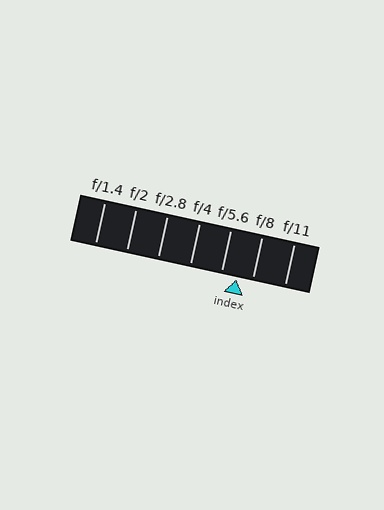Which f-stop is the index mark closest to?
The index mark is closest to f/8.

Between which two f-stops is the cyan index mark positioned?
The index mark is between f/5.6 and f/8.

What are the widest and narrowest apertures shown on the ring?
The widest aperture shown is f/1.4 and the narrowest is f/11.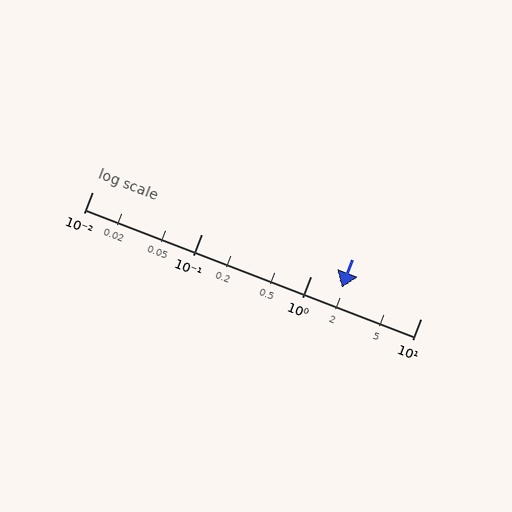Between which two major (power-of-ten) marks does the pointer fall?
The pointer is between 1 and 10.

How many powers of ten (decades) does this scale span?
The scale spans 3 decades, from 0.01 to 10.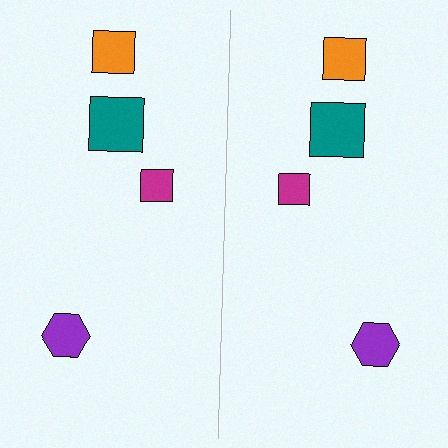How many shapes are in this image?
There are 8 shapes in this image.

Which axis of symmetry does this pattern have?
The pattern has a vertical axis of symmetry running through the center of the image.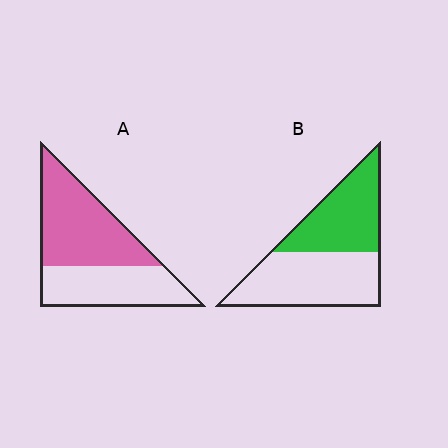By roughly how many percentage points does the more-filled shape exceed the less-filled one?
By roughly 10 percentage points (A over B).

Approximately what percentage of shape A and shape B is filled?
A is approximately 55% and B is approximately 45%.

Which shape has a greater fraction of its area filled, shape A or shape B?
Shape A.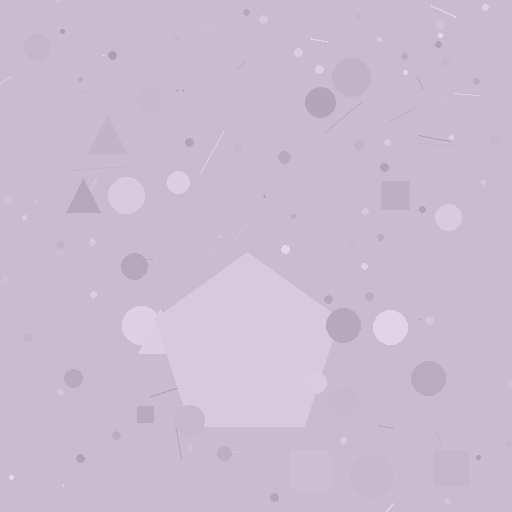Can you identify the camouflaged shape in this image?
The camouflaged shape is a pentagon.